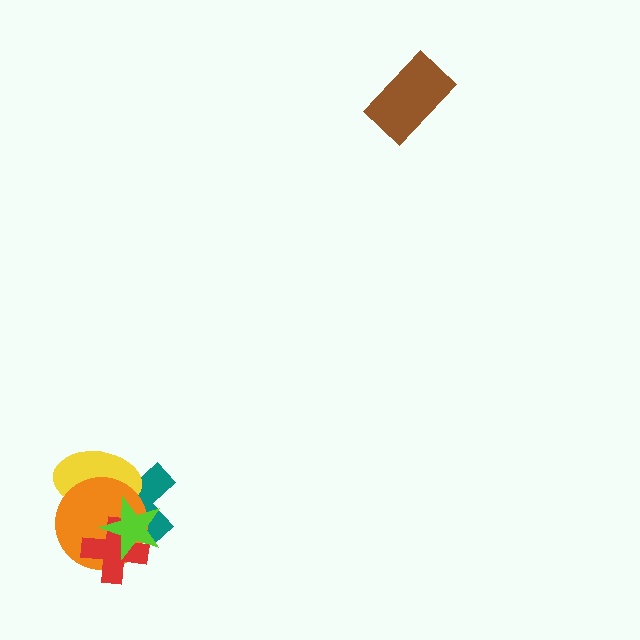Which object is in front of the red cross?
The lime star is in front of the red cross.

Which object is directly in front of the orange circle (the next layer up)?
The red cross is directly in front of the orange circle.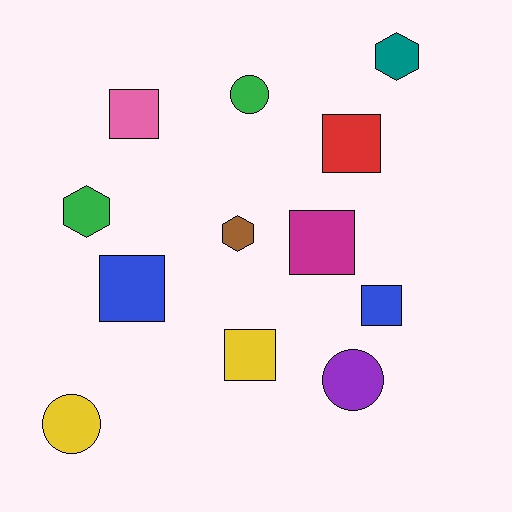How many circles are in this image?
There are 3 circles.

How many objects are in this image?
There are 12 objects.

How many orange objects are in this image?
There are no orange objects.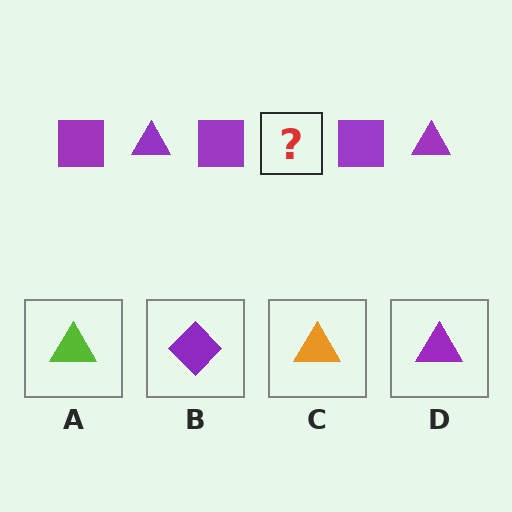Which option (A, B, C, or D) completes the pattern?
D.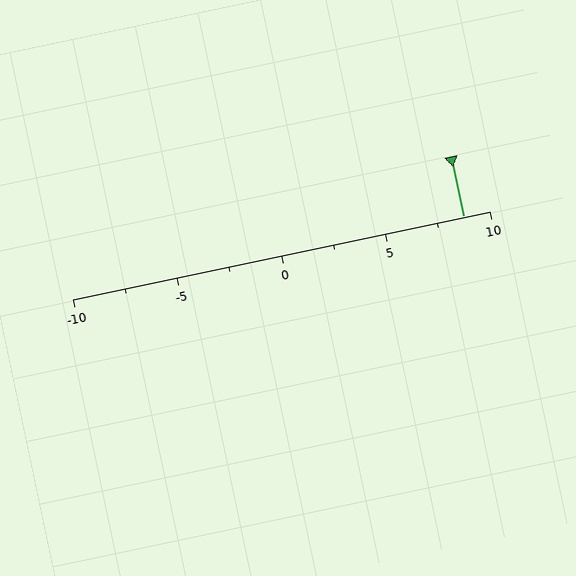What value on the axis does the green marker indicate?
The marker indicates approximately 8.8.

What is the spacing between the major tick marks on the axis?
The major ticks are spaced 5 apart.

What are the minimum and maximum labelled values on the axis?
The axis runs from -10 to 10.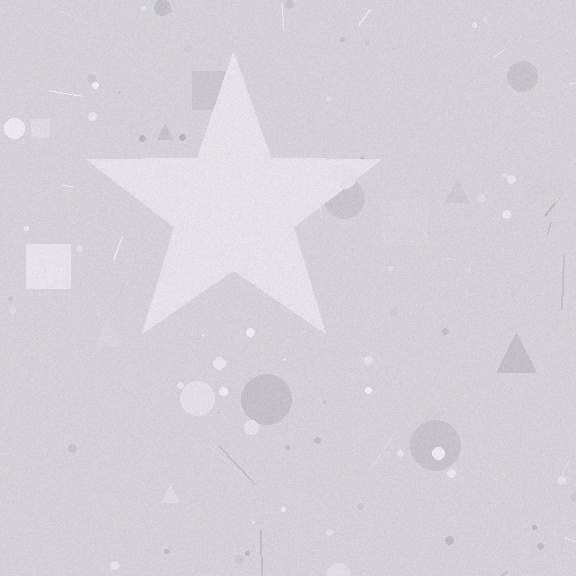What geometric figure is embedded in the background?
A star is embedded in the background.